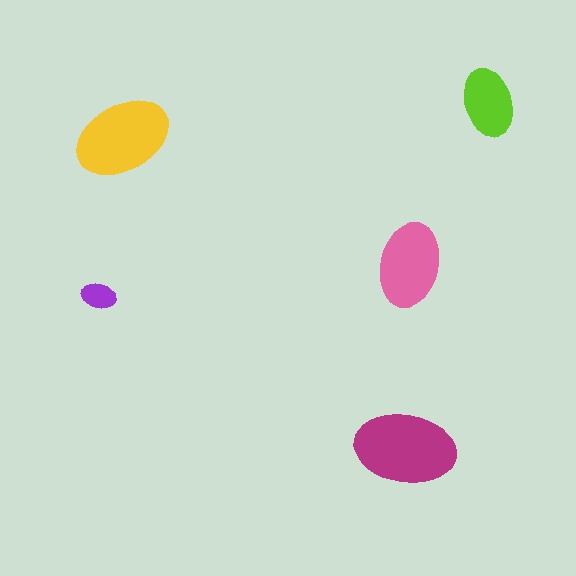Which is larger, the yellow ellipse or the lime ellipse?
The yellow one.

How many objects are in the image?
There are 5 objects in the image.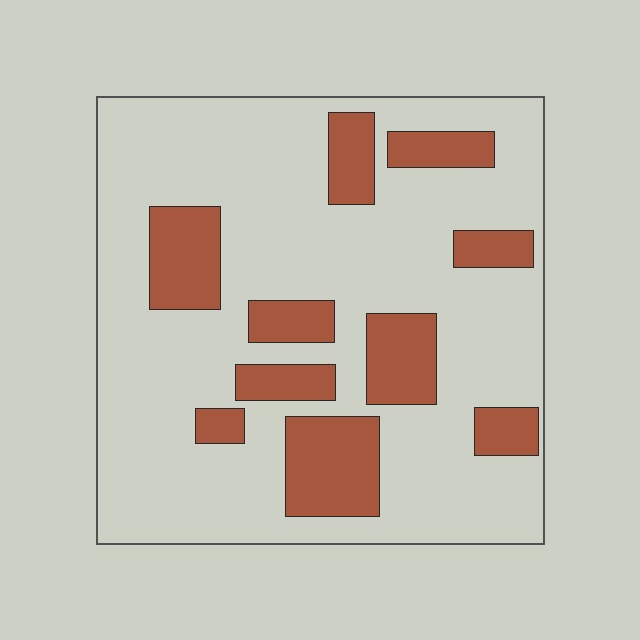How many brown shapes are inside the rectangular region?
10.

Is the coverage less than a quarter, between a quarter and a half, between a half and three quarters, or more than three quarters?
Less than a quarter.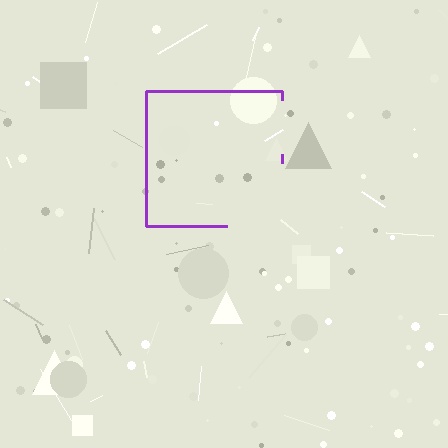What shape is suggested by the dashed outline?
The dashed outline suggests a square.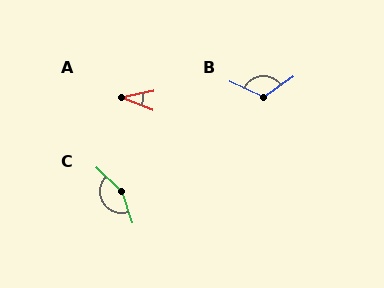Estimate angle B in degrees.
Approximately 121 degrees.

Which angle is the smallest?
A, at approximately 33 degrees.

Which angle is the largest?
C, at approximately 153 degrees.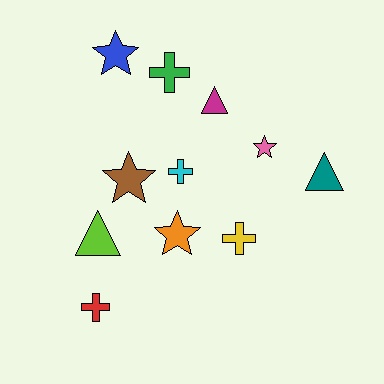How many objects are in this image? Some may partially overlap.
There are 11 objects.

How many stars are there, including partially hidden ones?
There are 4 stars.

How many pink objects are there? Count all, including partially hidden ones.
There is 1 pink object.